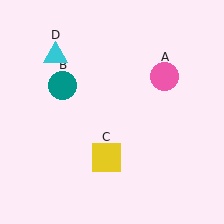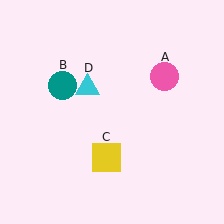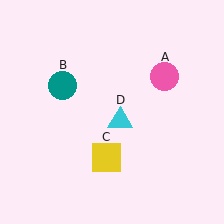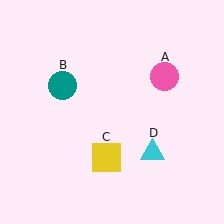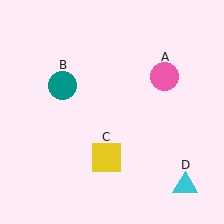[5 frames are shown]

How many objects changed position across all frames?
1 object changed position: cyan triangle (object D).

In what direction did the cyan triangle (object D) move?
The cyan triangle (object D) moved down and to the right.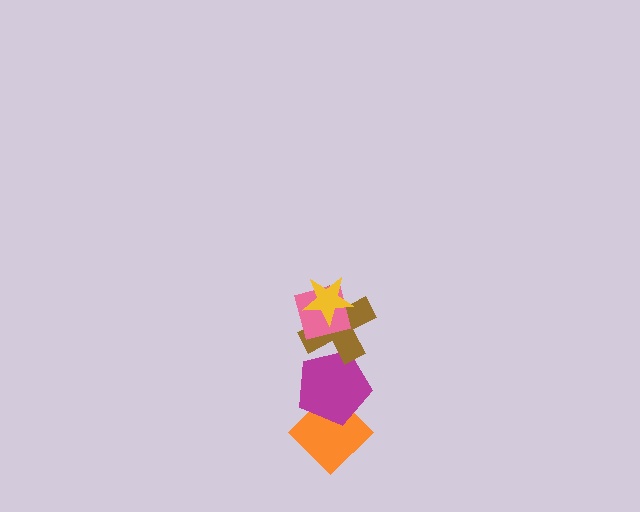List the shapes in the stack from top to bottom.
From top to bottom: the yellow star, the pink square, the brown cross, the magenta pentagon, the orange diamond.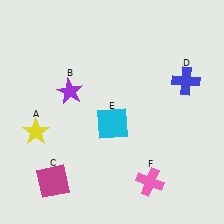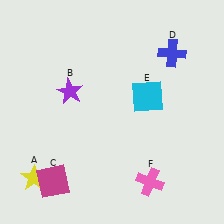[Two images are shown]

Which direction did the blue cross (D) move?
The blue cross (D) moved up.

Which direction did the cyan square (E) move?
The cyan square (E) moved right.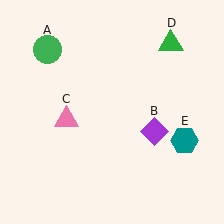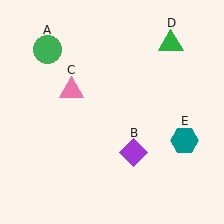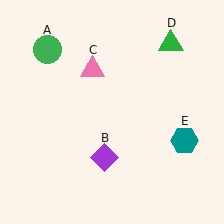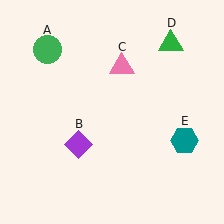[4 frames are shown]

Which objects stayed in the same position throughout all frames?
Green circle (object A) and green triangle (object D) and teal hexagon (object E) remained stationary.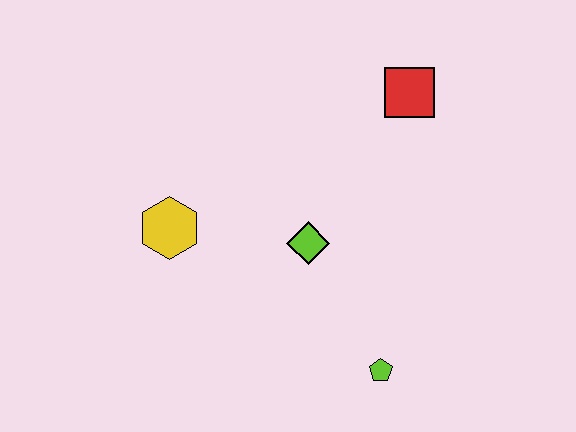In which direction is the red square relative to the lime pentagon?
The red square is above the lime pentagon.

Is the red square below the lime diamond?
No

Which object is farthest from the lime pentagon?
The red square is farthest from the lime pentagon.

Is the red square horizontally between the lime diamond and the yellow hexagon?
No